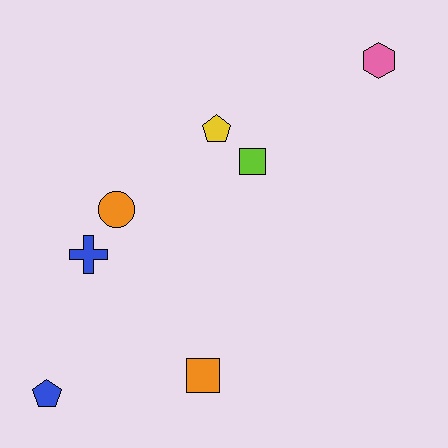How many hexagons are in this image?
There is 1 hexagon.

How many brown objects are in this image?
There are no brown objects.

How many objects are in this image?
There are 7 objects.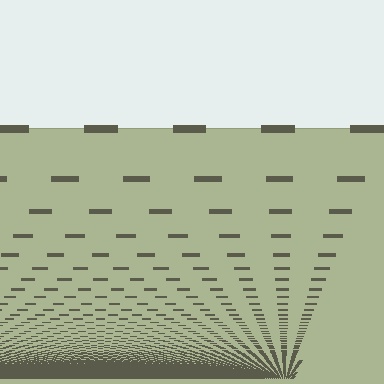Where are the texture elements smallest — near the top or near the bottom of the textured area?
Near the bottom.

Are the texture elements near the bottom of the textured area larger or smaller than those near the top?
Smaller. The gradient is inverted — elements near the bottom are smaller and denser.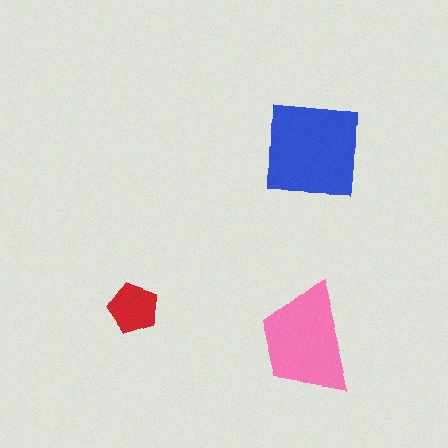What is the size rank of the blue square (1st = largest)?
1st.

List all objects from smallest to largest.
The red pentagon, the pink trapezoid, the blue square.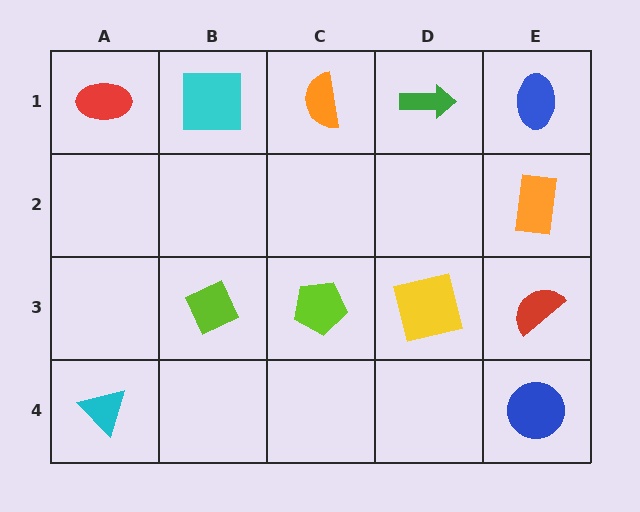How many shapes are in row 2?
1 shape.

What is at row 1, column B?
A cyan square.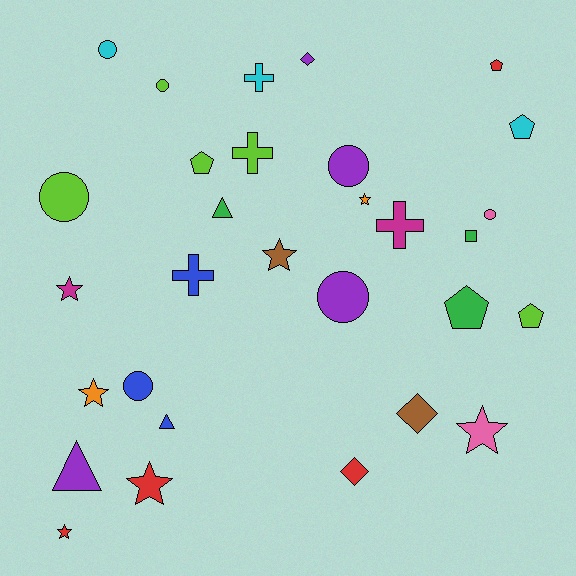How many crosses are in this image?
There are 4 crosses.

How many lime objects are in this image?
There are 5 lime objects.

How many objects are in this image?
There are 30 objects.